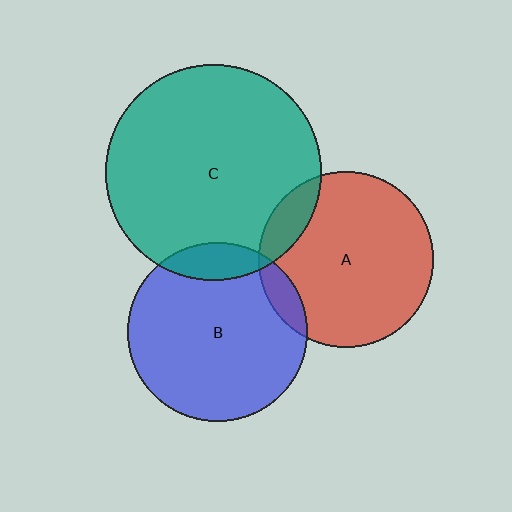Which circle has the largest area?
Circle C (teal).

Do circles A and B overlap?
Yes.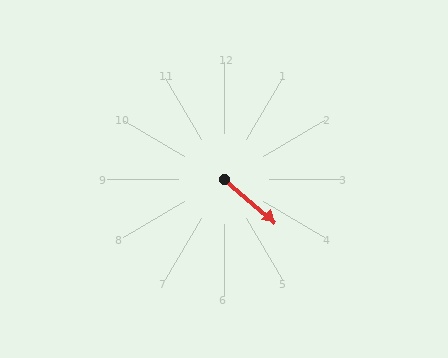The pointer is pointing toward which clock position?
Roughly 4 o'clock.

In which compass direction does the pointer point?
Southeast.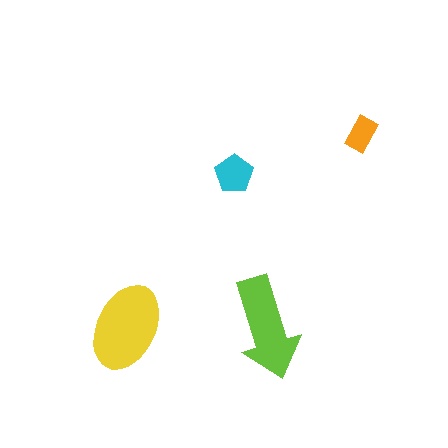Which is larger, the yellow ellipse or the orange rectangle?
The yellow ellipse.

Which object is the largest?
The yellow ellipse.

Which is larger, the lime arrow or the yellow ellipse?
The yellow ellipse.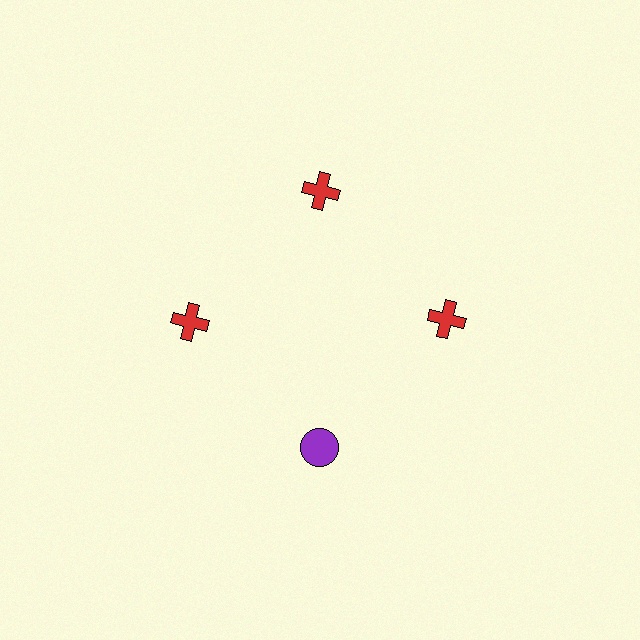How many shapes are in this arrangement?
There are 4 shapes arranged in a ring pattern.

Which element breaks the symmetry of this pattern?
The purple circle at roughly the 6 o'clock position breaks the symmetry. All other shapes are red crosses.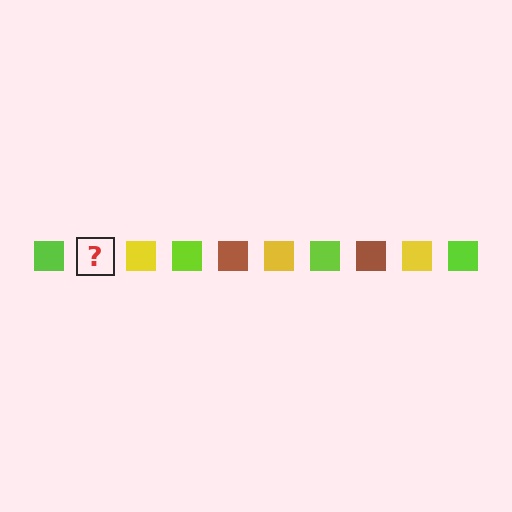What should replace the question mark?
The question mark should be replaced with a brown square.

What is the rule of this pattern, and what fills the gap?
The rule is that the pattern cycles through lime, brown, yellow squares. The gap should be filled with a brown square.